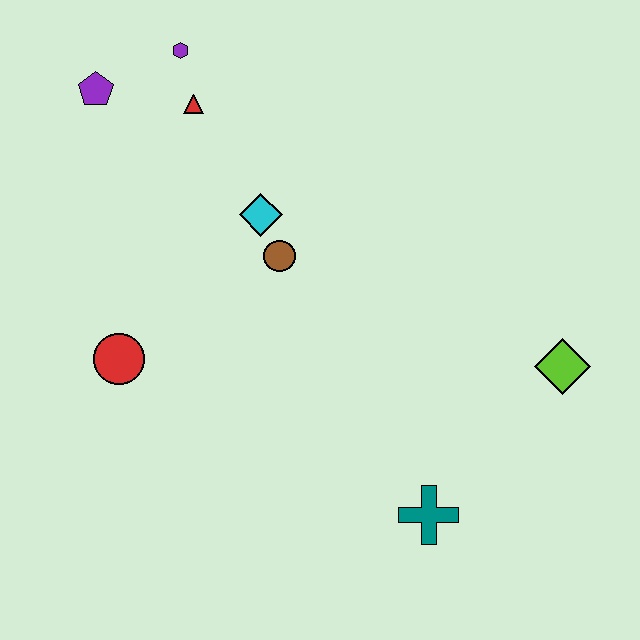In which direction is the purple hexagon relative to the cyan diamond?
The purple hexagon is above the cyan diamond.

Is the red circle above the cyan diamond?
No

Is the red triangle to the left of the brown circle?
Yes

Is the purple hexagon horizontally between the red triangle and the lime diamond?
No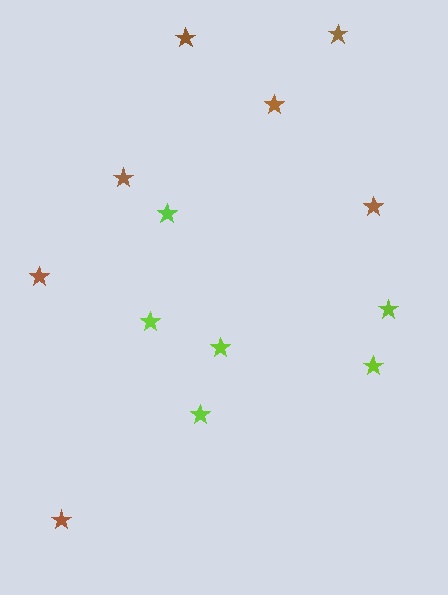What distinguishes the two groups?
There are 2 groups: one group of brown stars (7) and one group of lime stars (6).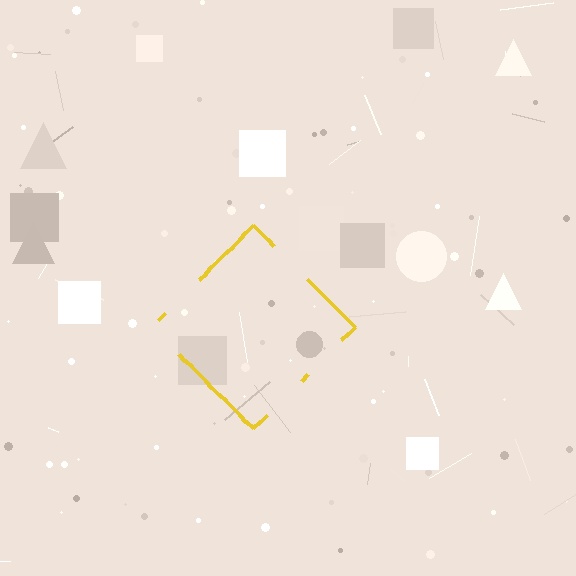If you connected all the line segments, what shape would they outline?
They would outline a diamond.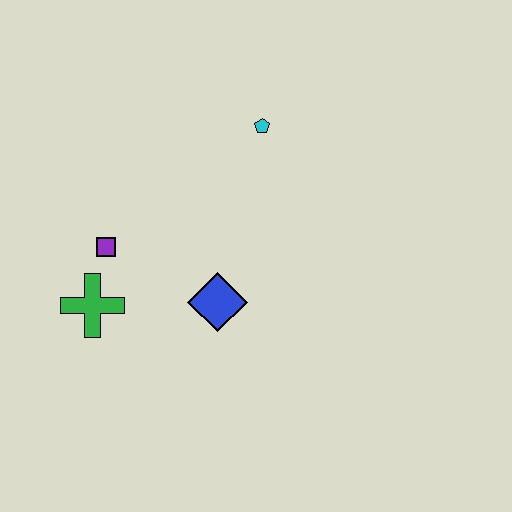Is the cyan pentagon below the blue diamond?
No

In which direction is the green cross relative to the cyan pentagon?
The green cross is below the cyan pentagon.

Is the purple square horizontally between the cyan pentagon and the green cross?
Yes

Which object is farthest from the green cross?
The cyan pentagon is farthest from the green cross.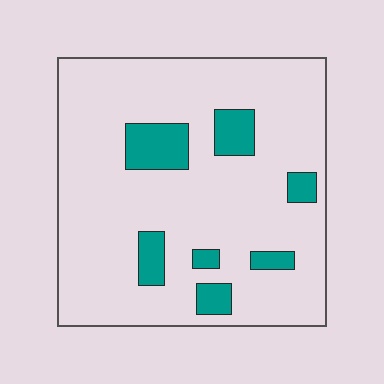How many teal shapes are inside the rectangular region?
7.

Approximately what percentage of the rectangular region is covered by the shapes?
Approximately 15%.